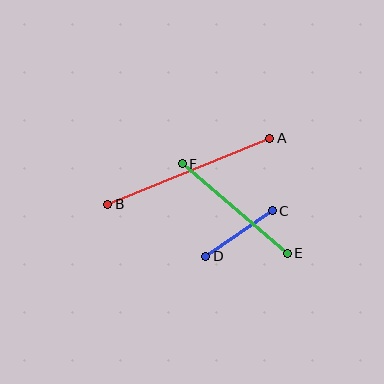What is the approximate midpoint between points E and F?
The midpoint is at approximately (235, 209) pixels.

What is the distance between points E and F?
The distance is approximately 138 pixels.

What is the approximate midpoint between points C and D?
The midpoint is at approximately (239, 234) pixels.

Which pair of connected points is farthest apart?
Points A and B are farthest apart.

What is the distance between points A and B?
The distance is approximately 175 pixels.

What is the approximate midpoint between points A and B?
The midpoint is at approximately (189, 171) pixels.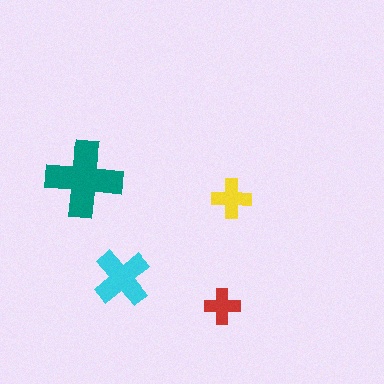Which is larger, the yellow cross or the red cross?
The yellow one.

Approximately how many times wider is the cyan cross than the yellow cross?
About 1.5 times wider.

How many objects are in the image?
There are 4 objects in the image.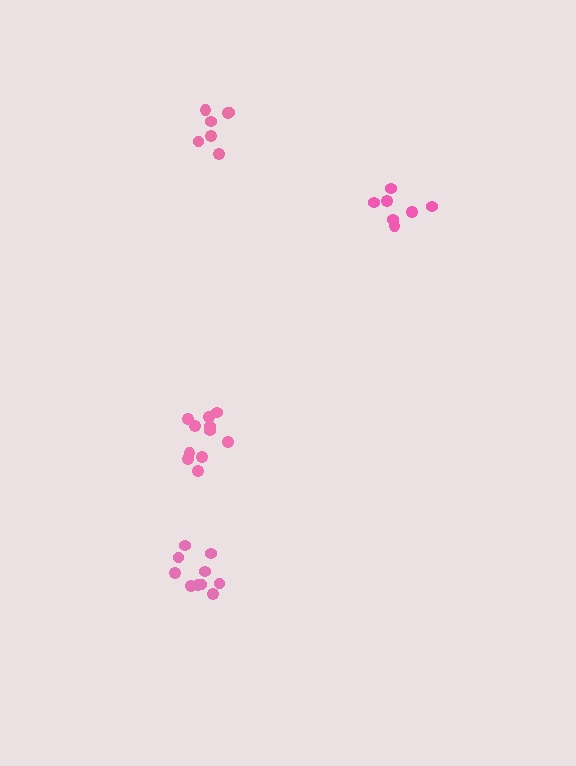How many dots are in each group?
Group 1: 7 dots, Group 2: 11 dots, Group 3: 10 dots, Group 4: 7 dots (35 total).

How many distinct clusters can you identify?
There are 4 distinct clusters.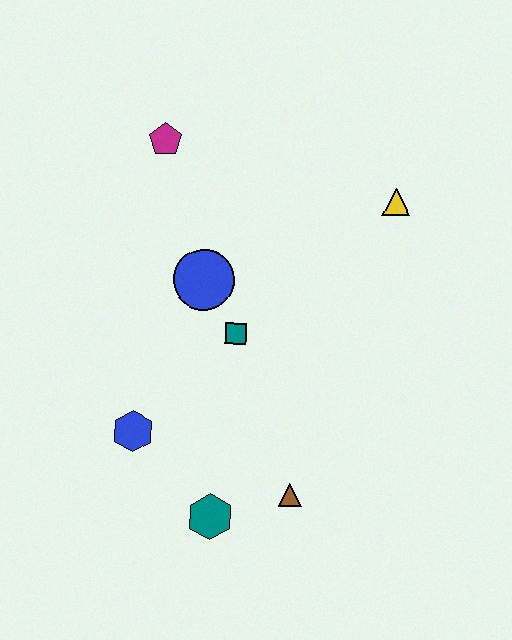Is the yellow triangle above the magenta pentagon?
No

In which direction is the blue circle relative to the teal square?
The blue circle is above the teal square.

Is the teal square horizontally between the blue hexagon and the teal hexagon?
No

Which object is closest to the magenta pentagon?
The blue circle is closest to the magenta pentagon.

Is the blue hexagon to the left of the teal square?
Yes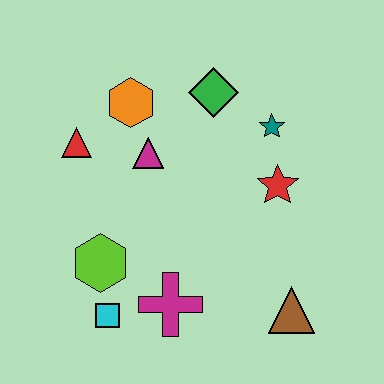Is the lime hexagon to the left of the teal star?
Yes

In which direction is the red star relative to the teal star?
The red star is below the teal star.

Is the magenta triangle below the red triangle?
Yes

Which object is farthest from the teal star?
The cyan square is farthest from the teal star.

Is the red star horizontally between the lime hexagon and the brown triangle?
Yes